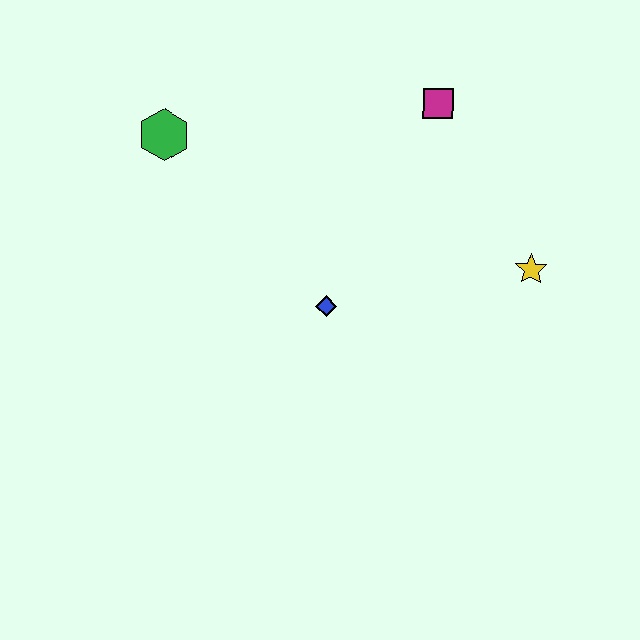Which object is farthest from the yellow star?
The green hexagon is farthest from the yellow star.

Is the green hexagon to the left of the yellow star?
Yes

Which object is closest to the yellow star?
The magenta square is closest to the yellow star.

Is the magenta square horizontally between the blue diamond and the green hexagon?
No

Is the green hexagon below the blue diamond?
No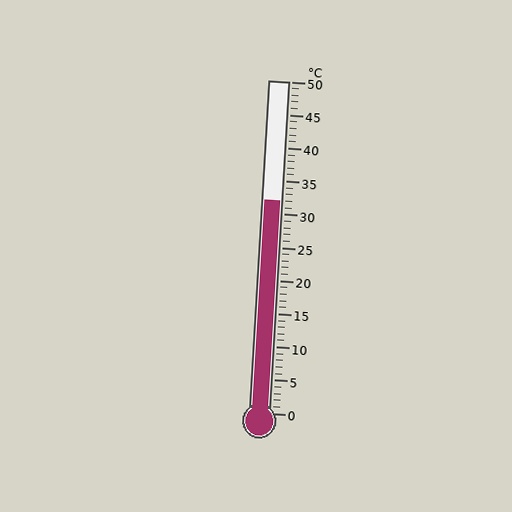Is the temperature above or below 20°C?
The temperature is above 20°C.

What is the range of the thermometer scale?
The thermometer scale ranges from 0°C to 50°C.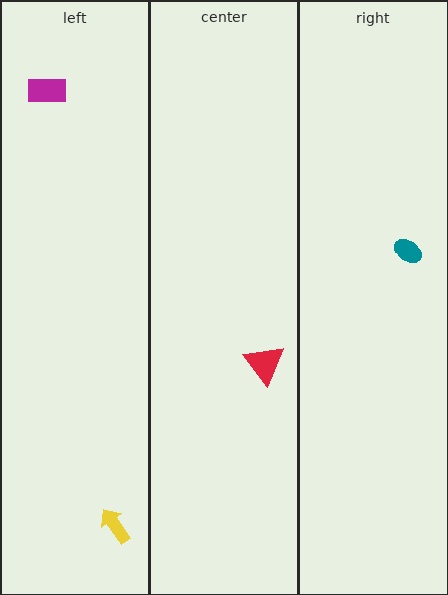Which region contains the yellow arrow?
The left region.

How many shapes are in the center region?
1.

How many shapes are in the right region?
1.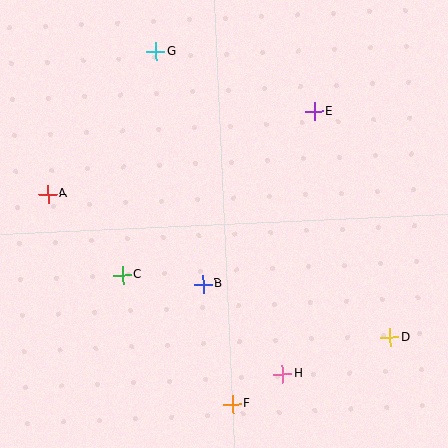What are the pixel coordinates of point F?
Point F is at (232, 404).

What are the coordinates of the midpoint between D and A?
The midpoint between D and A is at (219, 266).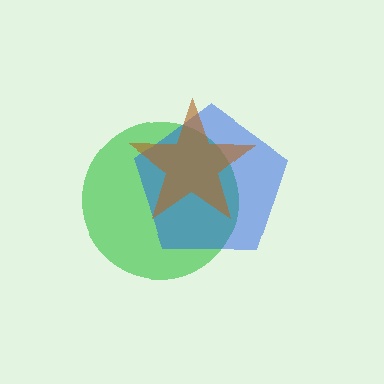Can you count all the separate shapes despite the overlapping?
Yes, there are 3 separate shapes.